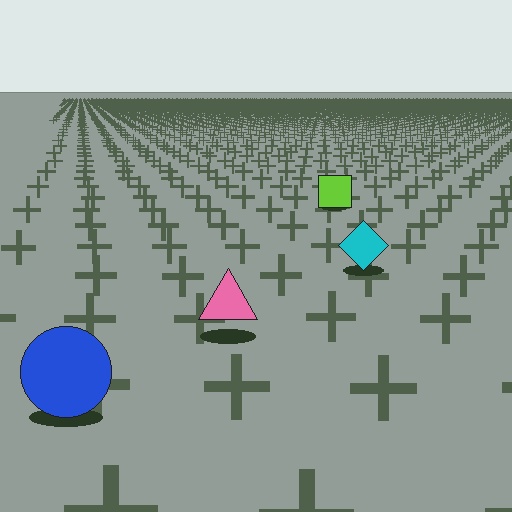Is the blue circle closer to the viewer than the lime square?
Yes. The blue circle is closer — you can tell from the texture gradient: the ground texture is coarser near it.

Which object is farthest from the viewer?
The lime square is farthest from the viewer. It appears smaller and the ground texture around it is denser.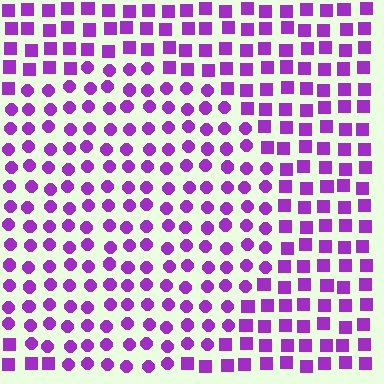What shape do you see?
I see a circle.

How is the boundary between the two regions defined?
The boundary is defined by a change in element shape: circles inside vs. squares outside. All elements share the same color and spacing.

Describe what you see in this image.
The image is filled with small purple elements arranged in a uniform grid. A circle-shaped region contains circles, while the surrounding area contains squares. The boundary is defined purely by the change in element shape.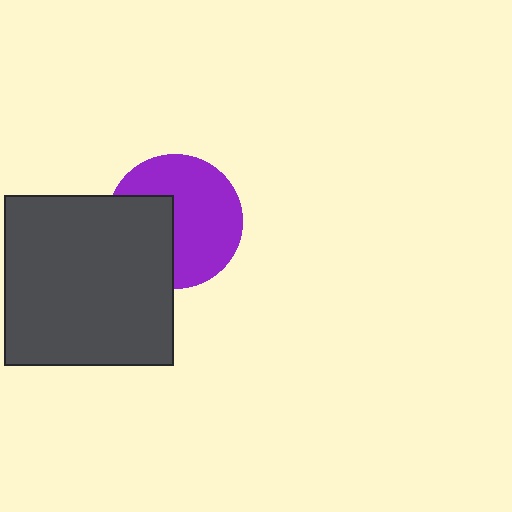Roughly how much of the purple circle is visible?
About half of it is visible (roughly 64%).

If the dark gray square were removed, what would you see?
You would see the complete purple circle.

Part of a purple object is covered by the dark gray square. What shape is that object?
It is a circle.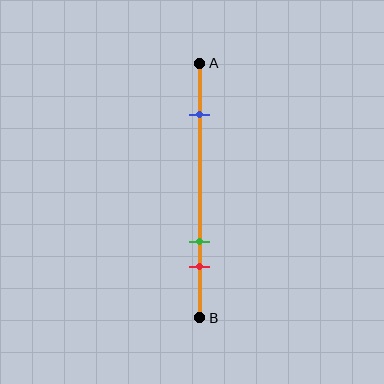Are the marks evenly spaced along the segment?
No, the marks are not evenly spaced.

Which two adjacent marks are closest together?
The green and red marks are the closest adjacent pair.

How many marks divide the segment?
There are 3 marks dividing the segment.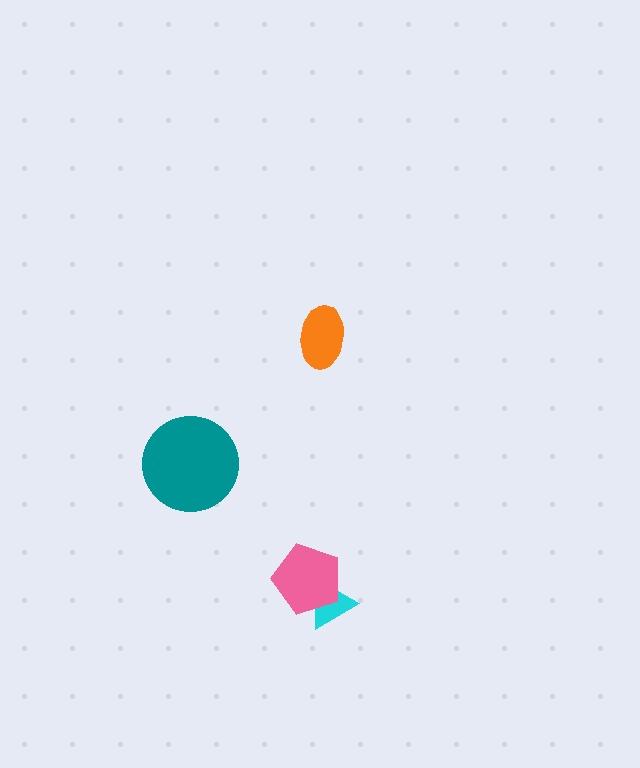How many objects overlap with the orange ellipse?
0 objects overlap with the orange ellipse.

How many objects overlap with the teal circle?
0 objects overlap with the teal circle.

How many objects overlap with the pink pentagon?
1 object overlaps with the pink pentagon.